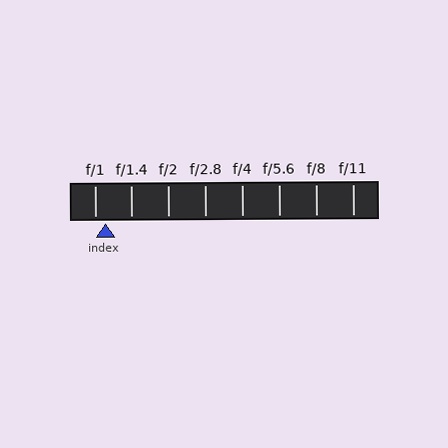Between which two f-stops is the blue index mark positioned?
The index mark is between f/1 and f/1.4.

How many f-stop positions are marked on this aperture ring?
There are 8 f-stop positions marked.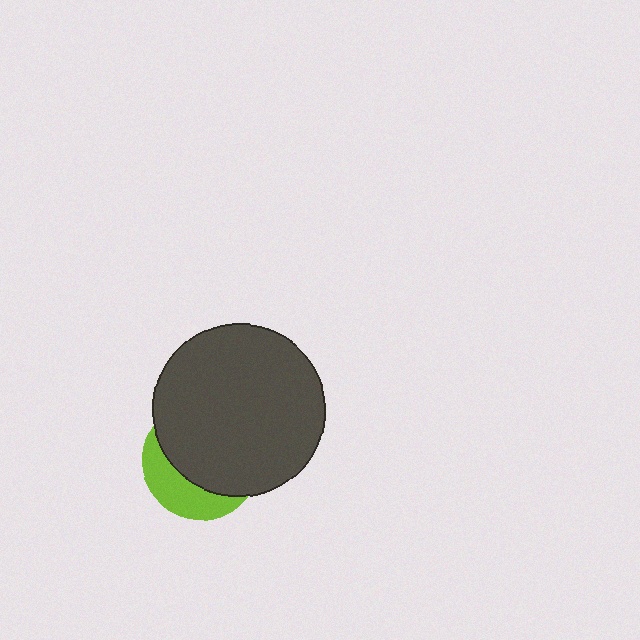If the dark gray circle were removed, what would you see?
You would see the complete lime circle.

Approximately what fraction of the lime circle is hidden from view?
Roughly 68% of the lime circle is hidden behind the dark gray circle.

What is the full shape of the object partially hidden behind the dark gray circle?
The partially hidden object is a lime circle.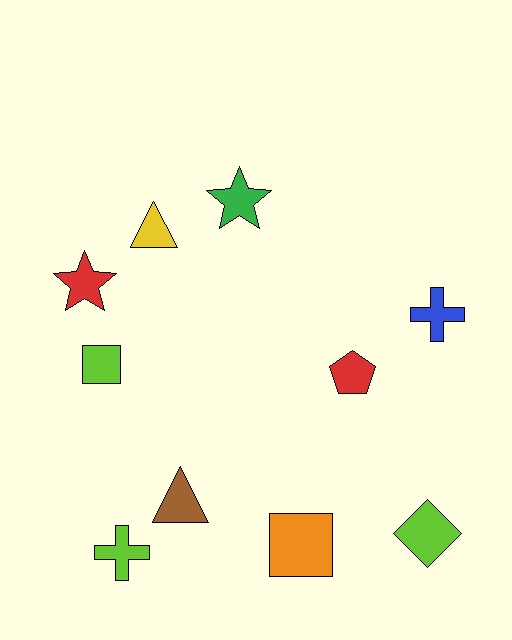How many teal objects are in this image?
There are no teal objects.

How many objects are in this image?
There are 10 objects.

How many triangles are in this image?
There are 2 triangles.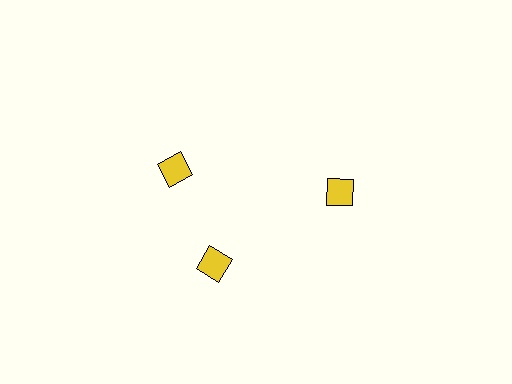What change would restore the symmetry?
The symmetry would be restored by rotating it back into even spacing with its neighbors so that all 3 diamonds sit at equal angles and equal distance from the center.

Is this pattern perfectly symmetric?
No. The 3 yellow diamonds are arranged in a ring, but one element near the 11 o'clock position is rotated out of alignment along the ring, breaking the 3-fold rotational symmetry.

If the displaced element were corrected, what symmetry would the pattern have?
It would have 3-fold rotational symmetry — the pattern would map onto itself every 120 degrees.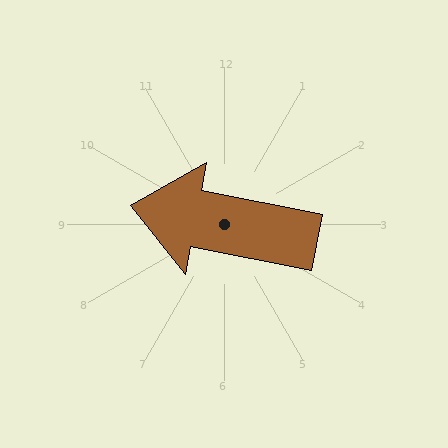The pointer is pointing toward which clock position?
Roughly 9 o'clock.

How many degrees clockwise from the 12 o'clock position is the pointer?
Approximately 281 degrees.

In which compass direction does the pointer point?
West.